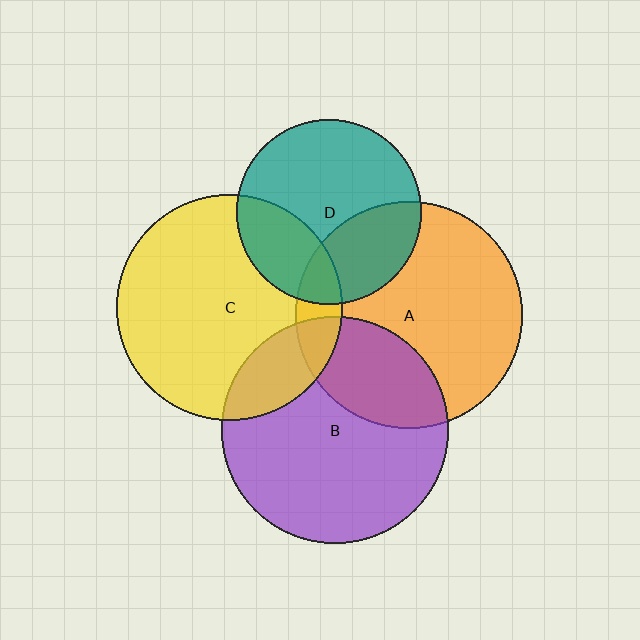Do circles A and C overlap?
Yes.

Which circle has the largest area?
Circle A (orange).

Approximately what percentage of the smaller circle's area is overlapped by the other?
Approximately 10%.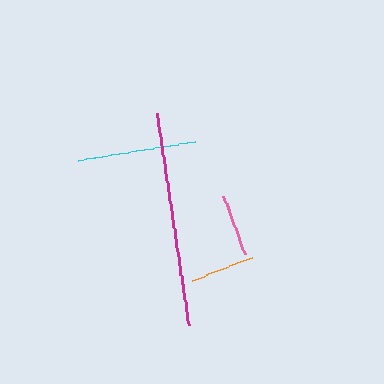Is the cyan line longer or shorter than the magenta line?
The magenta line is longer than the cyan line.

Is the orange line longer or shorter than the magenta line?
The magenta line is longer than the orange line.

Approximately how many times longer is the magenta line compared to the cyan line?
The magenta line is approximately 1.8 times the length of the cyan line.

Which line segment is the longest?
The magenta line is the longest at approximately 214 pixels.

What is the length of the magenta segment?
The magenta segment is approximately 214 pixels long.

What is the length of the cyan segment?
The cyan segment is approximately 119 pixels long.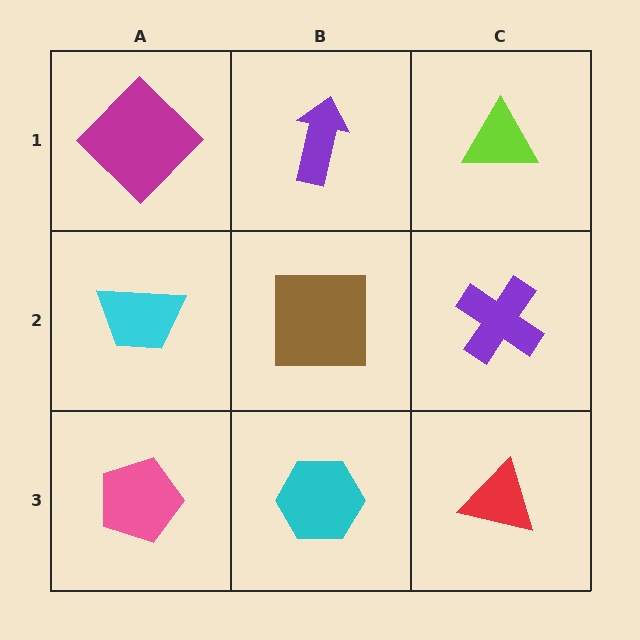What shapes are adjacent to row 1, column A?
A cyan trapezoid (row 2, column A), a purple arrow (row 1, column B).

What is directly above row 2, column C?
A lime triangle.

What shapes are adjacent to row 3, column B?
A brown square (row 2, column B), a pink pentagon (row 3, column A), a red triangle (row 3, column C).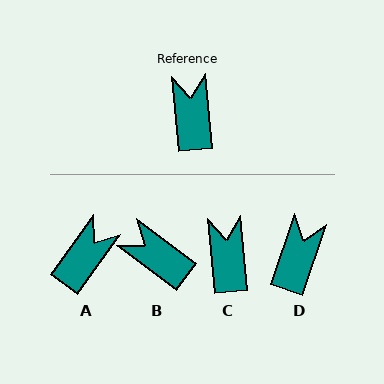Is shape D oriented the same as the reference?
No, it is off by about 24 degrees.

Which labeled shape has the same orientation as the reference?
C.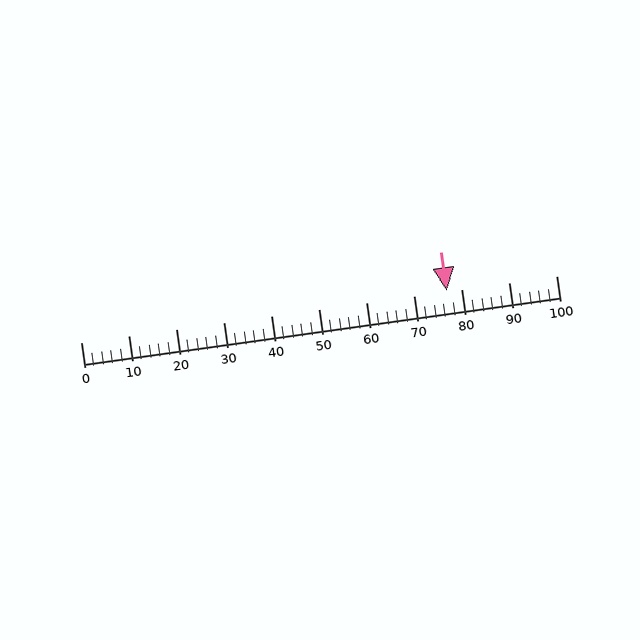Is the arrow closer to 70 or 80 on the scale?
The arrow is closer to 80.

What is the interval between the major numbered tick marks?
The major tick marks are spaced 10 units apart.